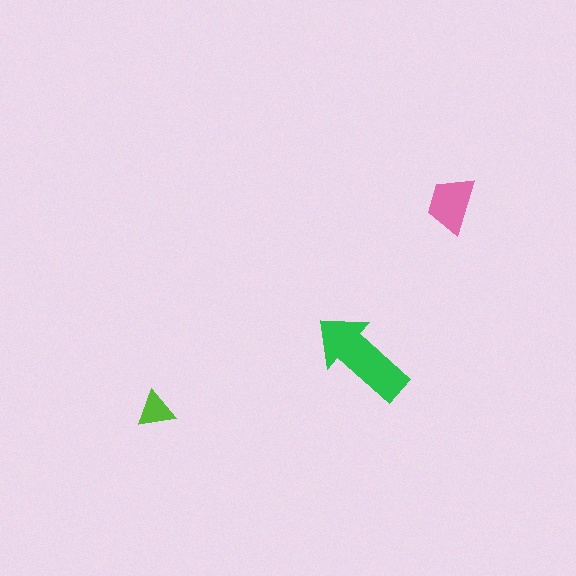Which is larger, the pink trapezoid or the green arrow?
The green arrow.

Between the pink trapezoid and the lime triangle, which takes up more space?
The pink trapezoid.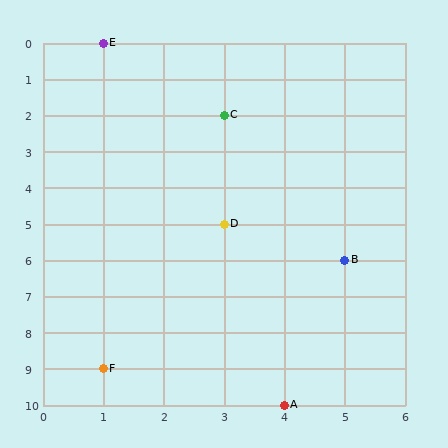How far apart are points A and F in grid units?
Points A and F are 3 columns and 1 row apart (about 3.2 grid units diagonally).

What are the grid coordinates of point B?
Point B is at grid coordinates (5, 6).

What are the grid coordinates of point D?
Point D is at grid coordinates (3, 5).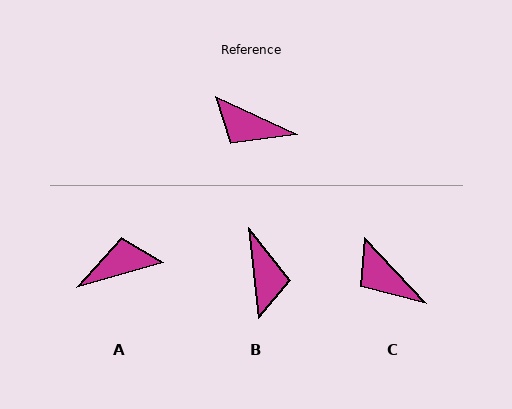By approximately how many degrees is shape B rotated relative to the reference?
Approximately 122 degrees counter-clockwise.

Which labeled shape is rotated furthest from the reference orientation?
A, about 139 degrees away.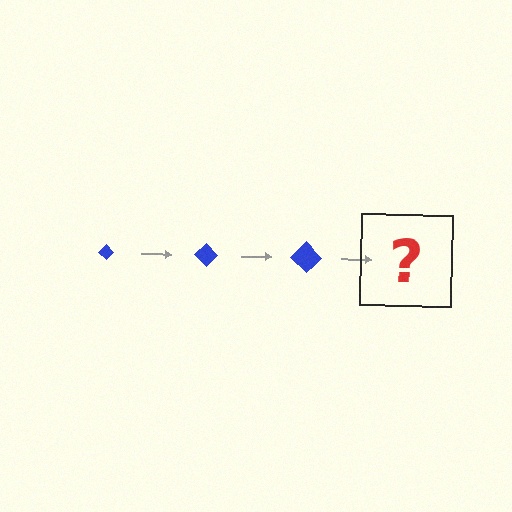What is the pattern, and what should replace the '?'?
The pattern is that the diamond gets progressively larger each step. The '?' should be a blue diamond, larger than the previous one.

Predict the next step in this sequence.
The next step is a blue diamond, larger than the previous one.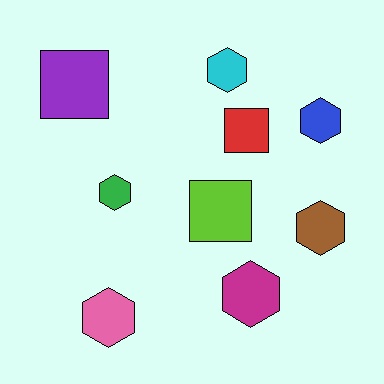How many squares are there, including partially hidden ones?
There are 3 squares.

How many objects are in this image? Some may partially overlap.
There are 9 objects.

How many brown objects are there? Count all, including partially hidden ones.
There is 1 brown object.